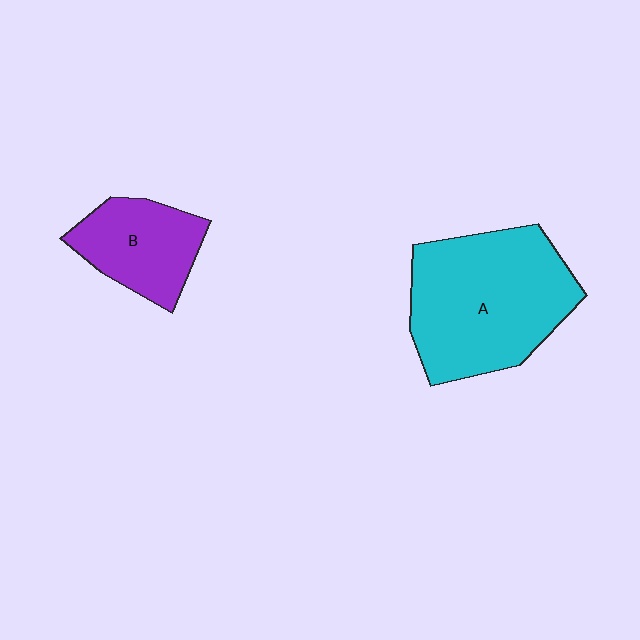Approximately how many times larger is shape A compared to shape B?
Approximately 2.0 times.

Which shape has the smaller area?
Shape B (purple).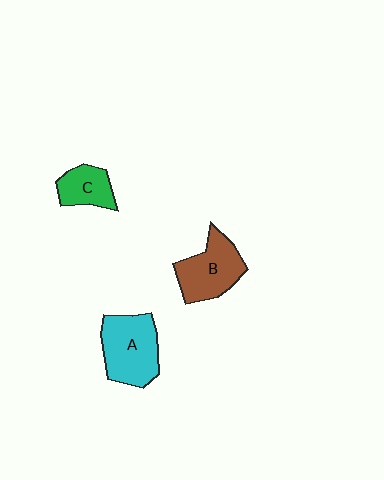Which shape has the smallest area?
Shape C (green).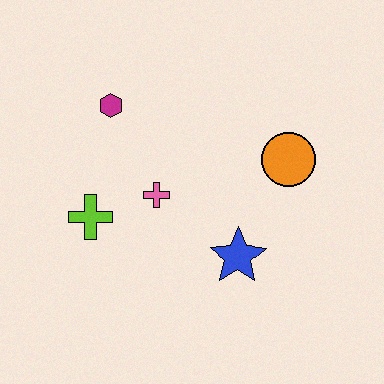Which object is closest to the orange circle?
The blue star is closest to the orange circle.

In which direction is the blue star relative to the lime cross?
The blue star is to the right of the lime cross.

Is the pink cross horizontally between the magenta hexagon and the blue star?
Yes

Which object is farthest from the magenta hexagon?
The blue star is farthest from the magenta hexagon.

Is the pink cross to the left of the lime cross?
No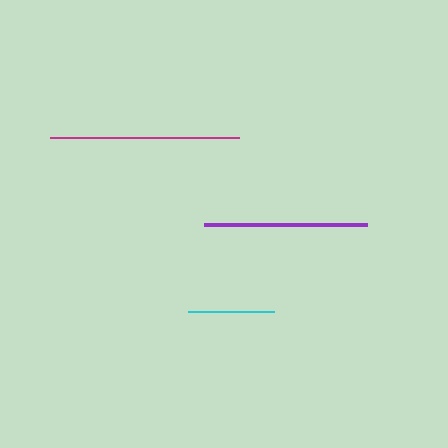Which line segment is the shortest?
The cyan line is the shortest at approximately 86 pixels.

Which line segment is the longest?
The magenta line is the longest at approximately 189 pixels.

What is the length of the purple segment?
The purple segment is approximately 163 pixels long.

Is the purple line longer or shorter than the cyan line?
The purple line is longer than the cyan line.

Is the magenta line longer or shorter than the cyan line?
The magenta line is longer than the cyan line.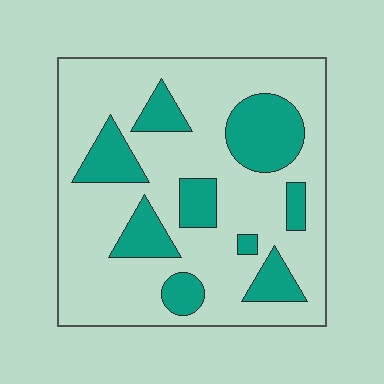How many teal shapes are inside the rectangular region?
9.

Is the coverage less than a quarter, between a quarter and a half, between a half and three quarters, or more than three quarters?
Between a quarter and a half.